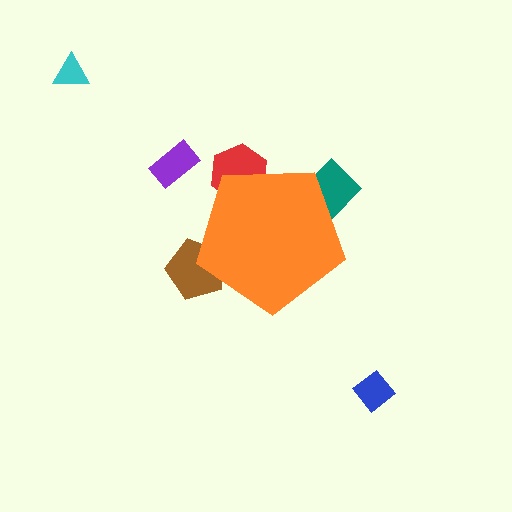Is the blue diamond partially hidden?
No, the blue diamond is fully visible.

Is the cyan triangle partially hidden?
No, the cyan triangle is fully visible.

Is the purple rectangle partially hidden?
No, the purple rectangle is fully visible.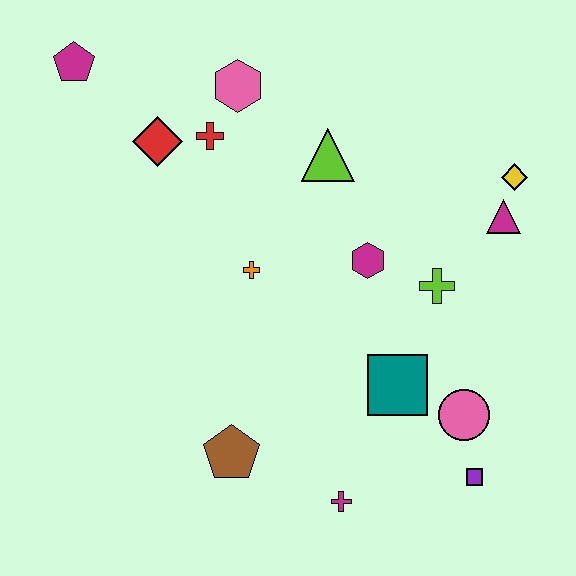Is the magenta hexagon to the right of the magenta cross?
Yes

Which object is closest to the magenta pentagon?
The red diamond is closest to the magenta pentagon.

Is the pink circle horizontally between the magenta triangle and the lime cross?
Yes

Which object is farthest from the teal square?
The magenta pentagon is farthest from the teal square.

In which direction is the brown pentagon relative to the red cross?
The brown pentagon is below the red cross.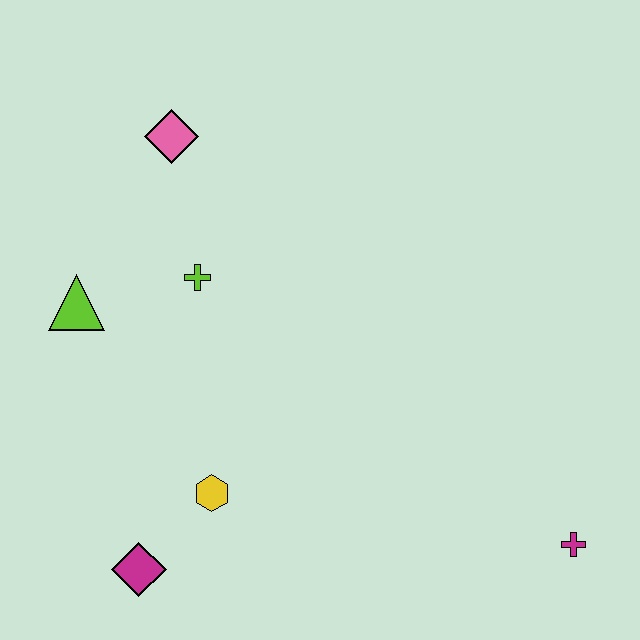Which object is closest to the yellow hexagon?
The magenta diamond is closest to the yellow hexagon.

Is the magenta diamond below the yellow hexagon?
Yes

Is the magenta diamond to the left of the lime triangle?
No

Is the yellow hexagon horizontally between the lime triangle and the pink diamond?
No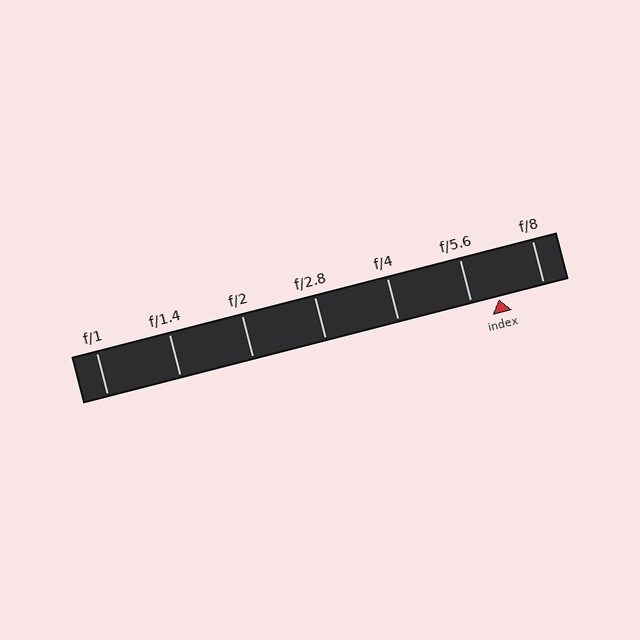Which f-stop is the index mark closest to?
The index mark is closest to f/5.6.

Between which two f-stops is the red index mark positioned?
The index mark is between f/5.6 and f/8.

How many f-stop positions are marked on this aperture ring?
There are 7 f-stop positions marked.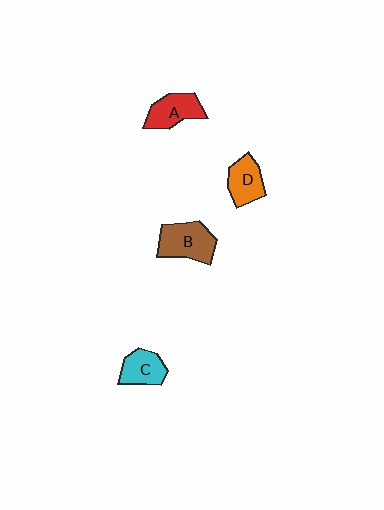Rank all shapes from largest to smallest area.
From largest to smallest: B (brown), A (red), D (orange), C (cyan).